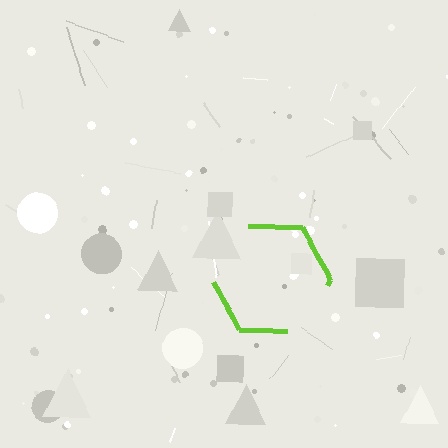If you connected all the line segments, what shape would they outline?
They would outline a hexagon.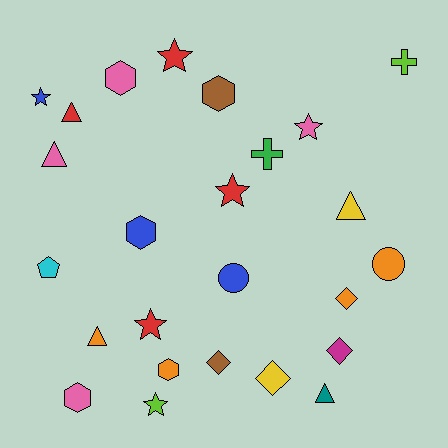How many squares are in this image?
There are no squares.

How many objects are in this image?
There are 25 objects.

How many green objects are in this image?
There is 1 green object.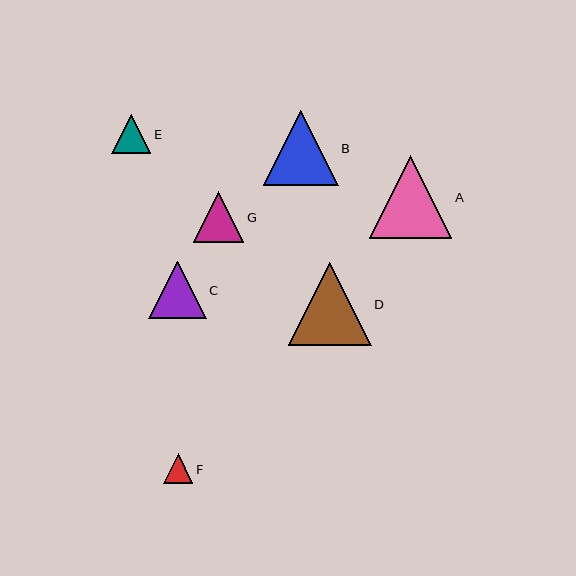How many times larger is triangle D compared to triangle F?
Triangle D is approximately 2.8 times the size of triangle F.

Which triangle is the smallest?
Triangle F is the smallest with a size of approximately 30 pixels.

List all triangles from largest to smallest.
From largest to smallest: D, A, B, C, G, E, F.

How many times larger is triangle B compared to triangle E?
Triangle B is approximately 1.9 times the size of triangle E.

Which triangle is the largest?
Triangle D is the largest with a size of approximately 83 pixels.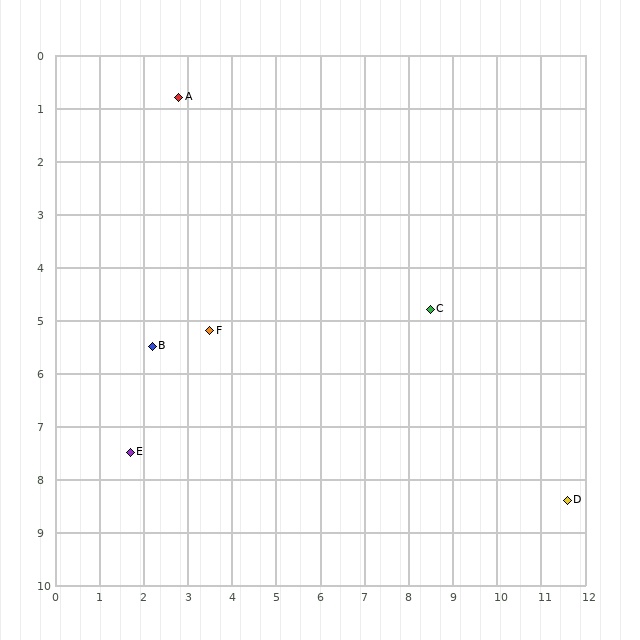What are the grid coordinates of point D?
Point D is at approximately (11.6, 8.4).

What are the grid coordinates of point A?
Point A is at approximately (2.8, 0.8).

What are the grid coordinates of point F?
Point F is at approximately (3.5, 5.2).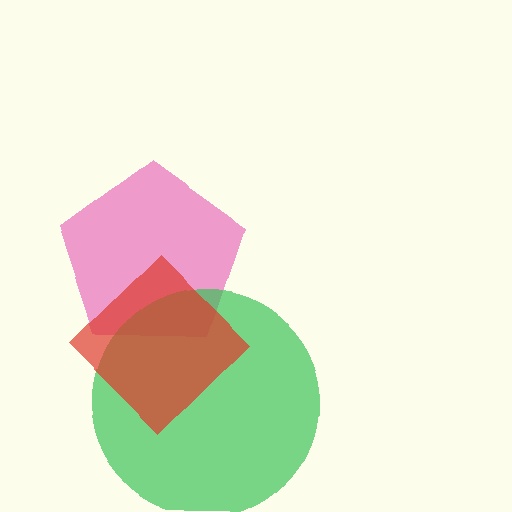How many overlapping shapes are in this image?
There are 3 overlapping shapes in the image.